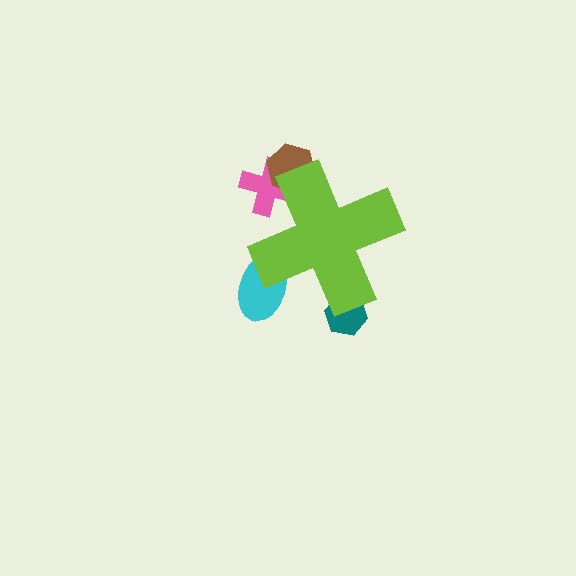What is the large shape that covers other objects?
A lime cross.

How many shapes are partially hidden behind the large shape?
4 shapes are partially hidden.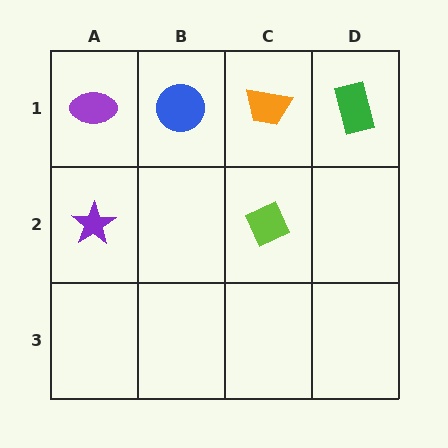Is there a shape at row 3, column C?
No, that cell is empty.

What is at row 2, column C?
A lime diamond.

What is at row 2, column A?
A purple star.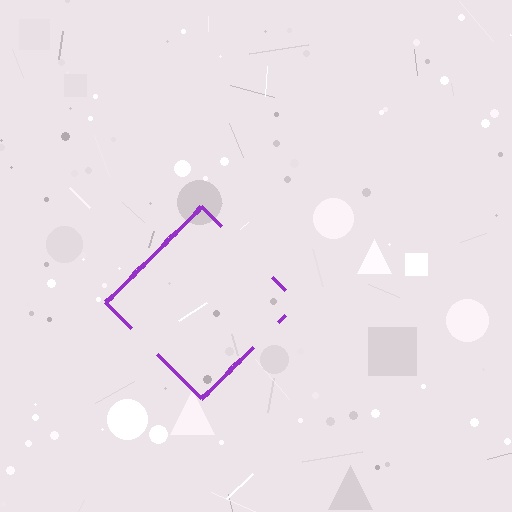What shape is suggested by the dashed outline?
The dashed outline suggests a diamond.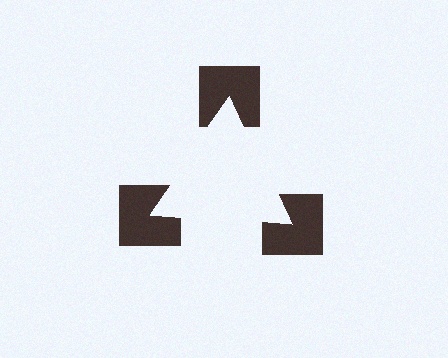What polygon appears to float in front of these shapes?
An illusory triangle — its edges are inferred from the aligned wedge cuts in the notched squares, not physically drawn.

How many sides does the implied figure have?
3 sides.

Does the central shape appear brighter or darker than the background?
It typically appears slightly brighter than the background, even though no actual brightness change is drawn.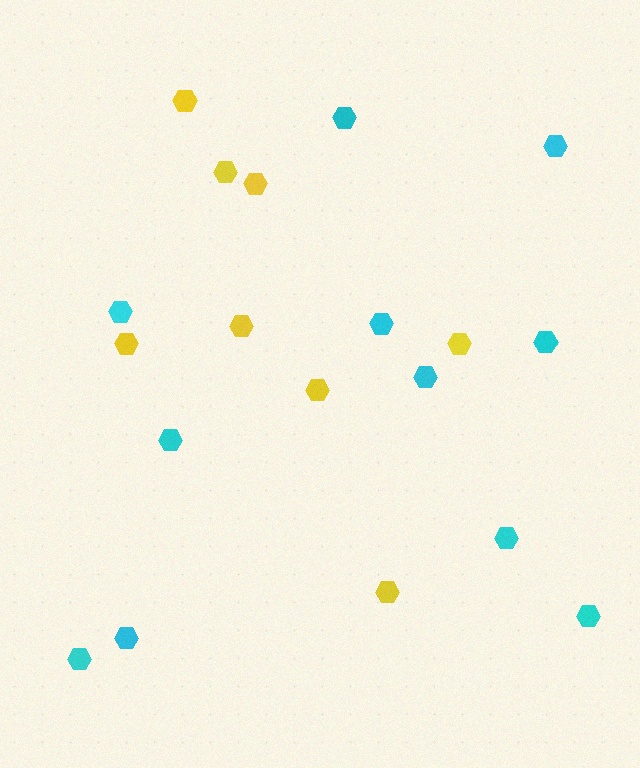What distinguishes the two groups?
There are 2 groups: one group of cyan hexagons (11) and one group of yellow hexagons (8).